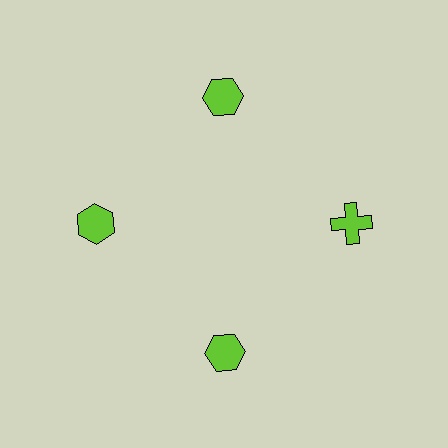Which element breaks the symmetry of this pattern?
The lime cross at roughly the 3 o'clock position breaks the symmetry. All other shapes are lime hexagons.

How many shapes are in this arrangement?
There are 4 shapes arranged in a ring pattern.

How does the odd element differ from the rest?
It has a different shape: cross instead of hexagon.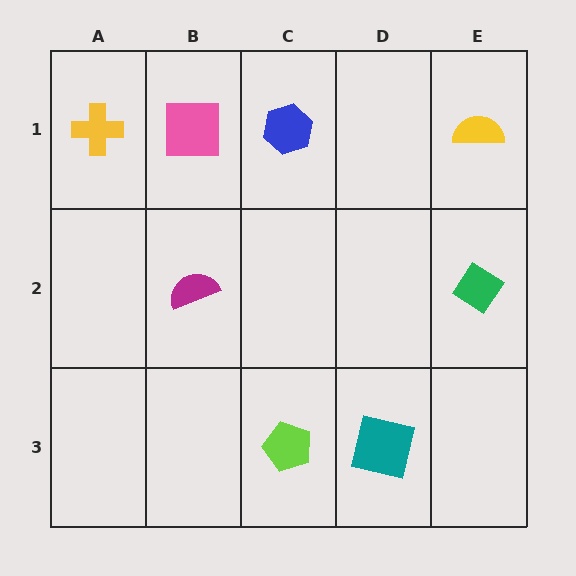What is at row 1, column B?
A pink square.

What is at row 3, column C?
A lime pentagon.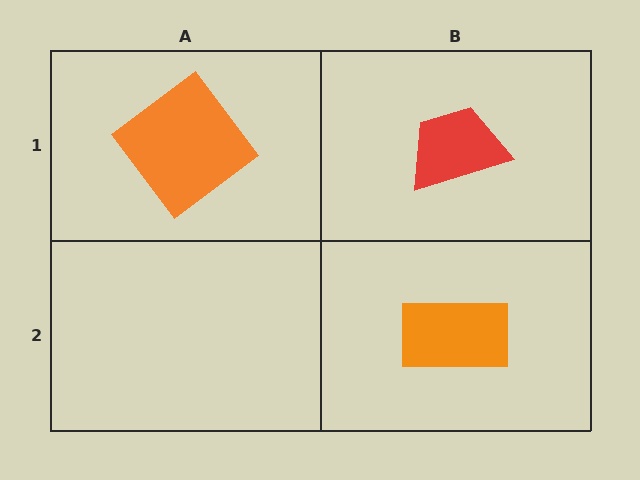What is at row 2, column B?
An orange rectangle.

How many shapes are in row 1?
2 shapes.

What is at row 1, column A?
An orange diamond.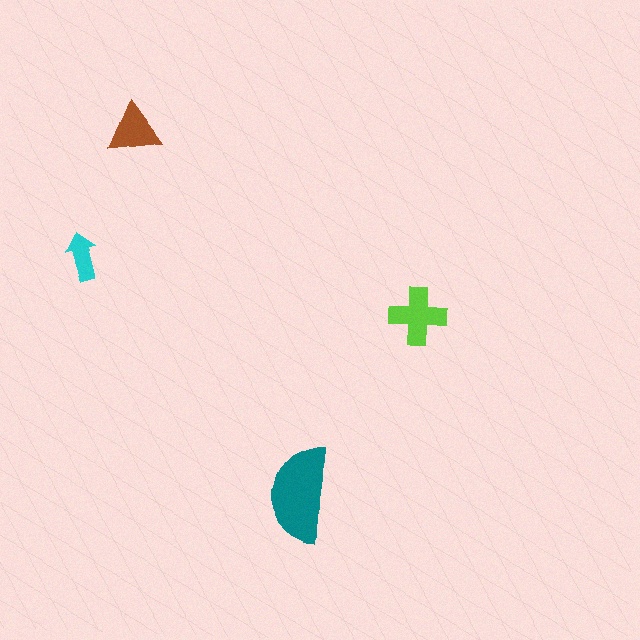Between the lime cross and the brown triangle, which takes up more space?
The lime cross.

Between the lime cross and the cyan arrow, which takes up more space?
The lime cross.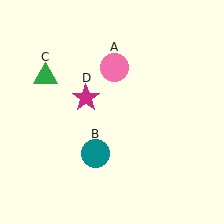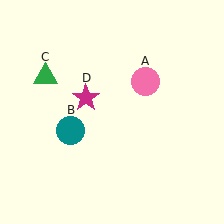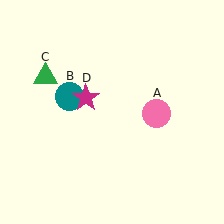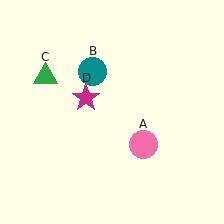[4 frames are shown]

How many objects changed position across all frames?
2 objects changed position: pink circle (object A), teal circle (object B).